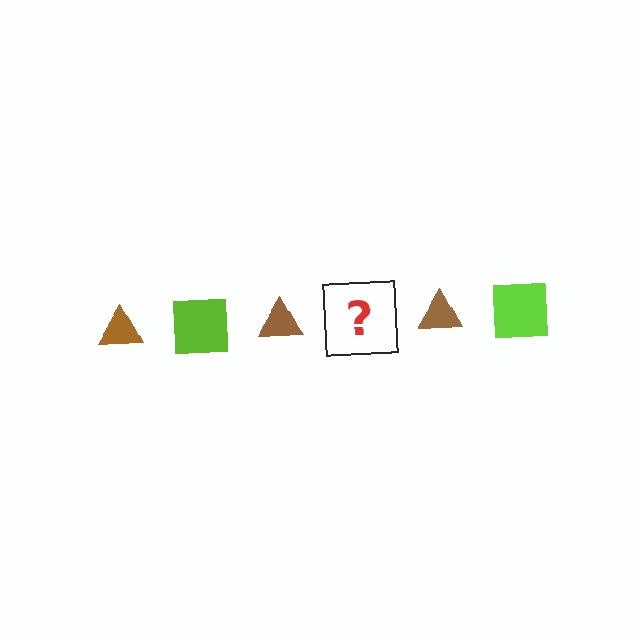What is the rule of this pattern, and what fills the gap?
The rule is that the pattern alternates between brown triangle and lime square. The gap should be filled with a lime square.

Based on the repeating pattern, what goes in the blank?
The blank should be a lime square.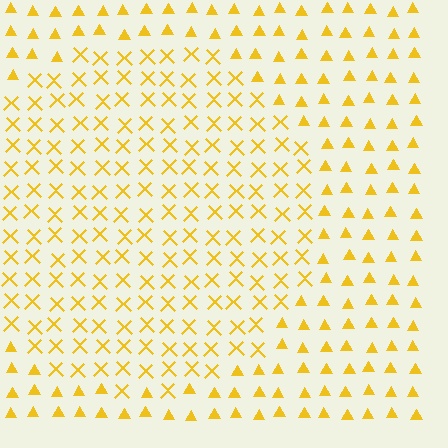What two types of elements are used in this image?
The image uses X marks inside the circle region and triangles outside it.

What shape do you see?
I see a circle.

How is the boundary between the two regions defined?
The boundary is defined by a change in element shape: X marks inside vs. triangles outside. All elements share the same color and spacing.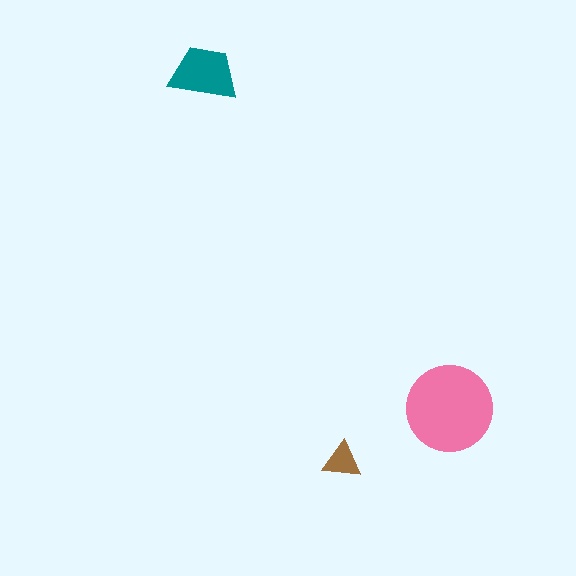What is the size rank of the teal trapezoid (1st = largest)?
2nd.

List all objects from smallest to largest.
The brown triangle, the teal trapezoid, the pink circle.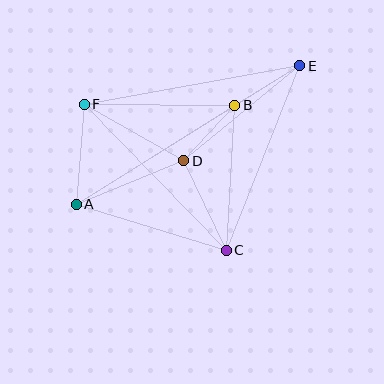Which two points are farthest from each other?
Points A and E are farthest from each other.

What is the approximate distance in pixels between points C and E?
The distance between C and E is approximately 199 pixels.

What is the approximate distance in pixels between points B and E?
The distance between B and E is approximately 76 pixels.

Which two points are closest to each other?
Points B and D are closest to each other.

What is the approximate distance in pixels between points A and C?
The distance between A and C is approximately 157 pixels.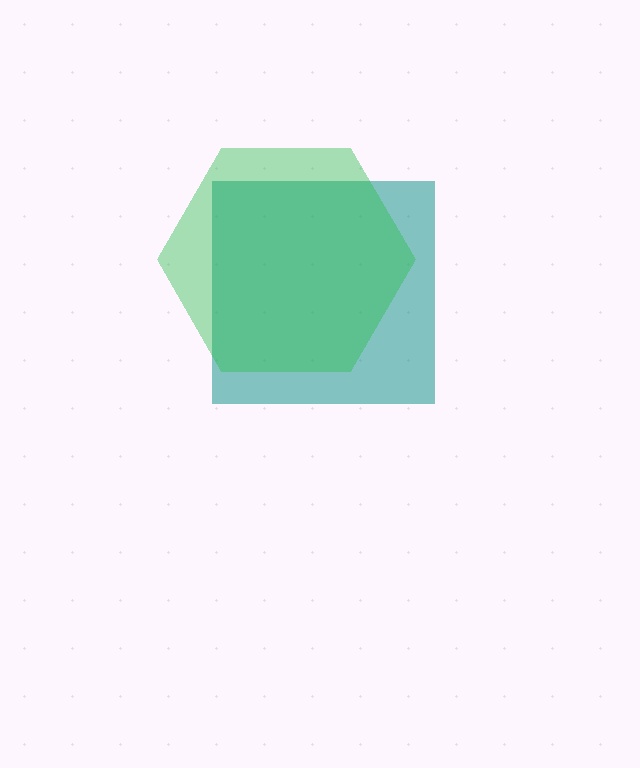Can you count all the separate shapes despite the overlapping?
Yes, there are 2 separate shapes.